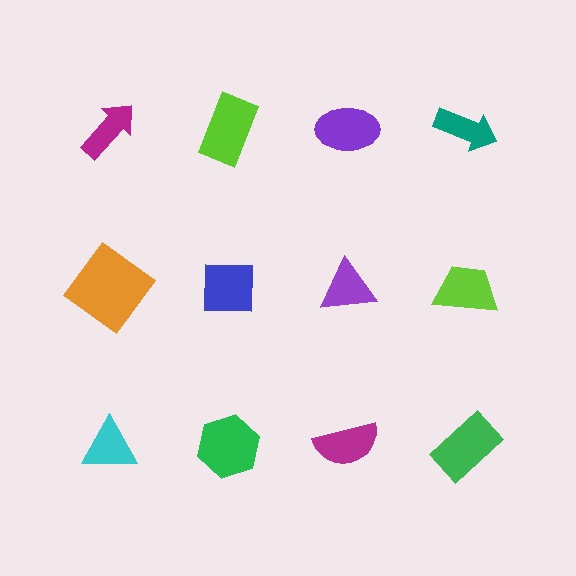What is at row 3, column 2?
A green hexagon.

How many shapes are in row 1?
4 shapes.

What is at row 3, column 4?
A green rectangle.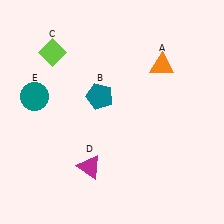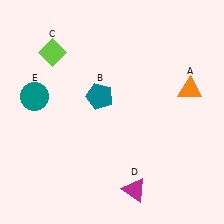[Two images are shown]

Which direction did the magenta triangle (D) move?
The magenta triangle (D) moved right.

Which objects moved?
The objects that moved are: the orange triangle (A), the magenta triangle (D).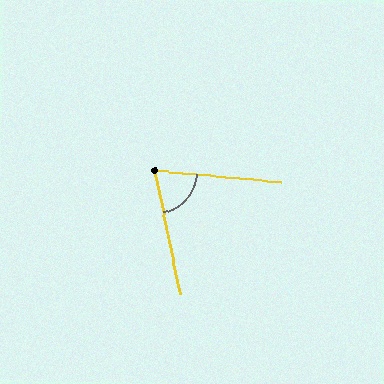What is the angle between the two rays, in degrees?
Approximately 73 degrees.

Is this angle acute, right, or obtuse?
It is acute.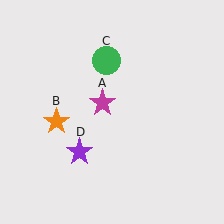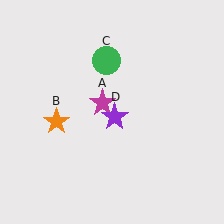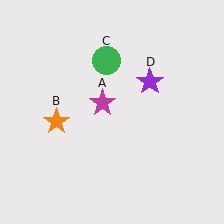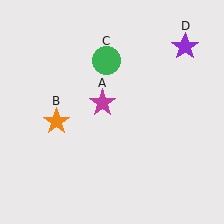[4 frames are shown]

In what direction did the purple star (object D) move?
The purple star (object D) moved up and to the right.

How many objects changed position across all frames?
1 object changed position: purple star (object D).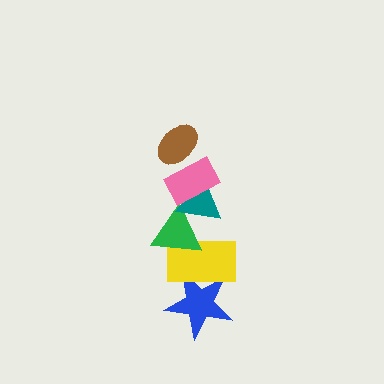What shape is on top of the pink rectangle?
The brown ellipse is on top of the pink rectangle.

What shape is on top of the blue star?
The yellow rectangle is on top of the blue star.